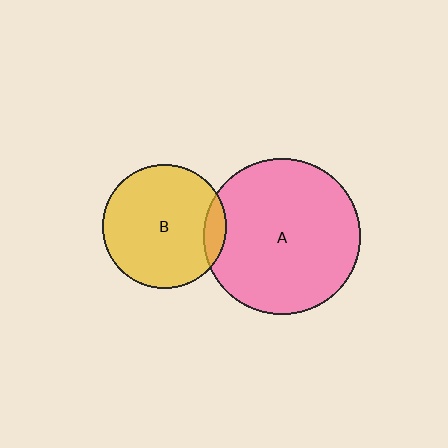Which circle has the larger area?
Circle A (pink).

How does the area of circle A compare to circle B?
Approximately 1.6 times.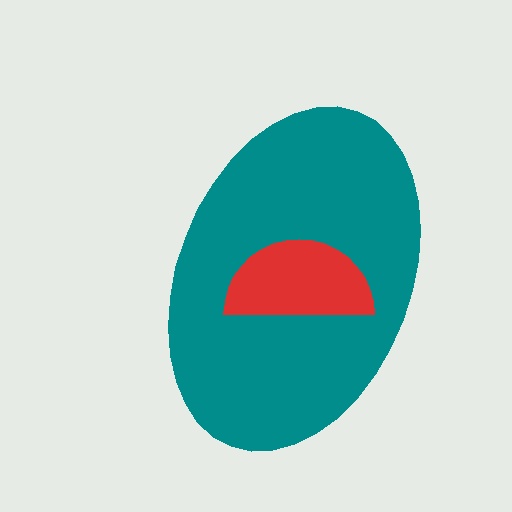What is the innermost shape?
The red semicircle.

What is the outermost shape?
The teal ellipse.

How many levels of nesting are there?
2.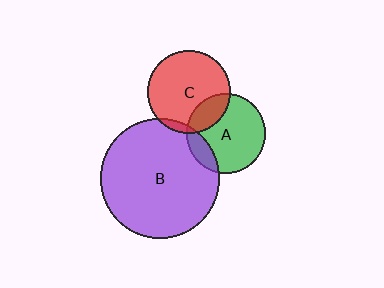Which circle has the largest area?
Circle B (purple).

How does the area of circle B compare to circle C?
Approximately 2.1 times.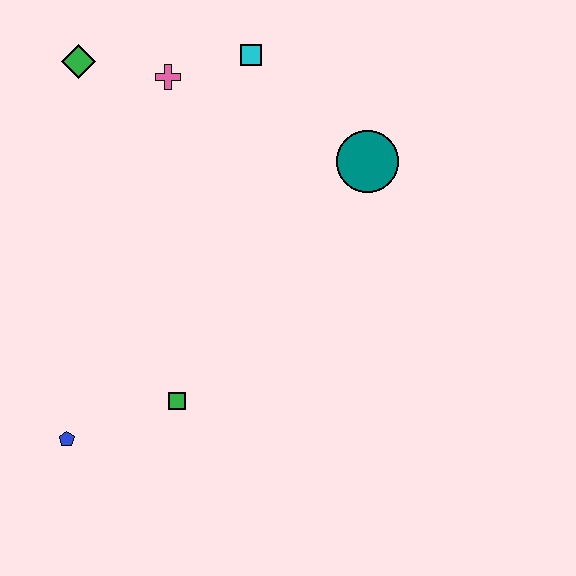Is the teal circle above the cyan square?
No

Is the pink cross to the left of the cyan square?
Yes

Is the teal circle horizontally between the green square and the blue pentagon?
No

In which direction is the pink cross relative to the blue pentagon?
The pink cross is above the blue pentagon.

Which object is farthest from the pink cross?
The blue pentagon is farthest from the pink cross.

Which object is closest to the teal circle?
The cyan square is closest to the teal circle.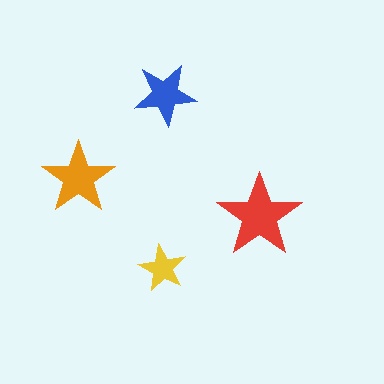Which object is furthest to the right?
The red star is rightmost.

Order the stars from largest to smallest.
the red one, the orange one, the blue one, the yellow one.